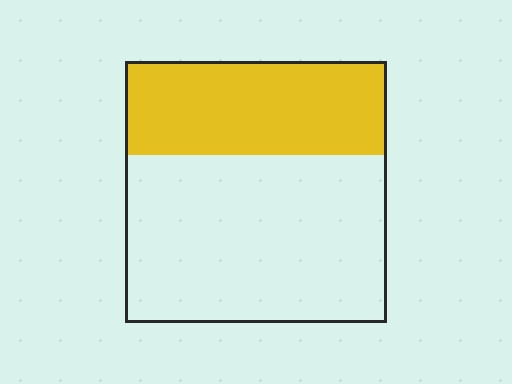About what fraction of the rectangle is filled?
About three eighths (3/8).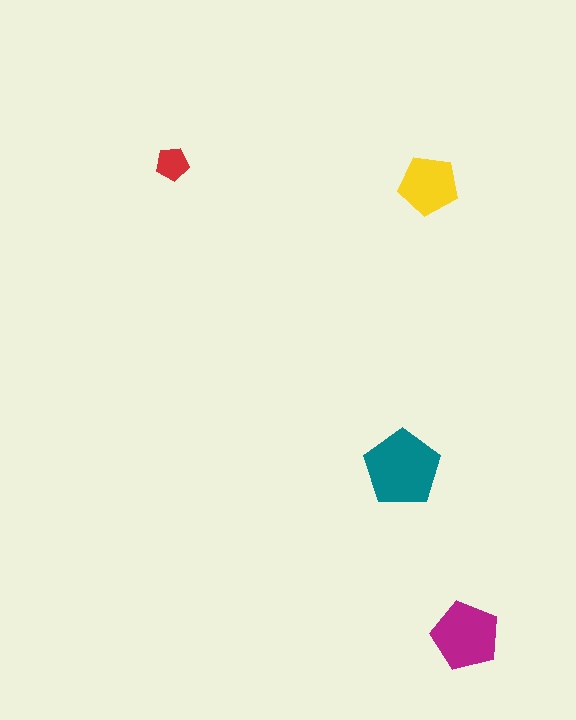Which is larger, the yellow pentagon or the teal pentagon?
The teal one.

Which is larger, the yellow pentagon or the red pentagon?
The yellow one.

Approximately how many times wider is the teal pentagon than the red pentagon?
About 2.5 times wider.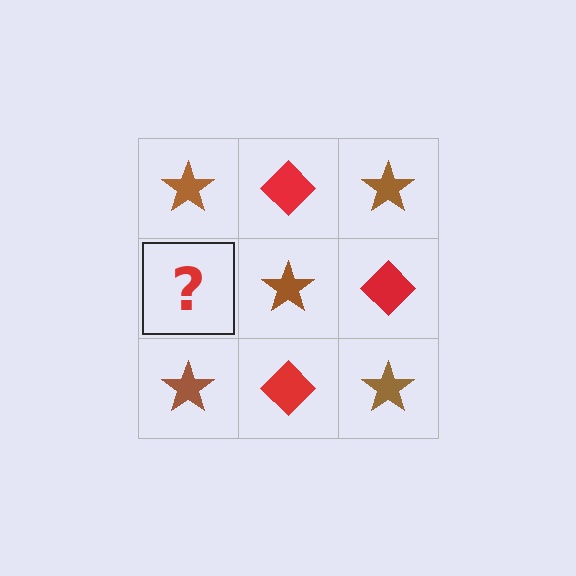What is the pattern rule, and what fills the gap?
The rule is that it alternates brown star and red diamond in a checkerboard pattern. The gap should be filled with a red diamond.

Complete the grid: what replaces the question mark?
The question mark should be replaced with a red diamond.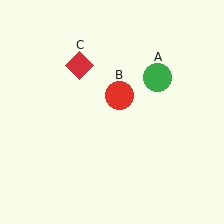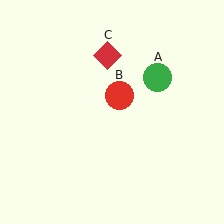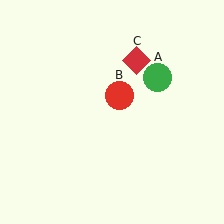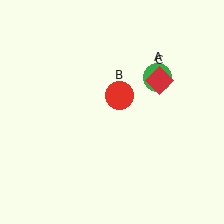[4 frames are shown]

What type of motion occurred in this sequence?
The red diamond (object C) rotated clockwise around the center of the scene.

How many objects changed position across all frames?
1 object changed position: red diamond (object C).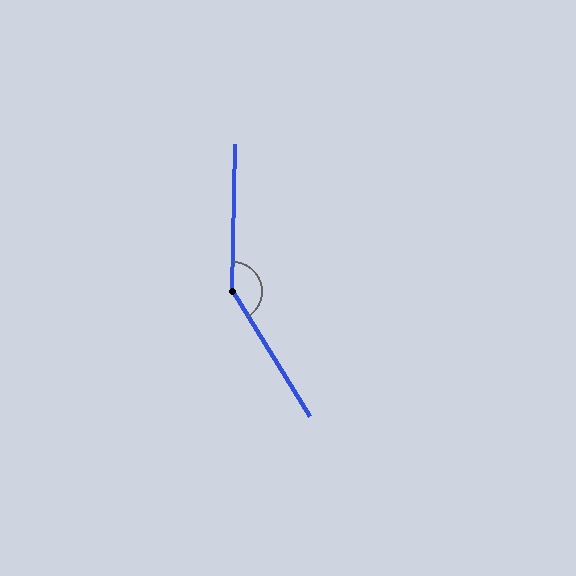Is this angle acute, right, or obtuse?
It is obtuse.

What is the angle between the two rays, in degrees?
Approximately 148 degrees.